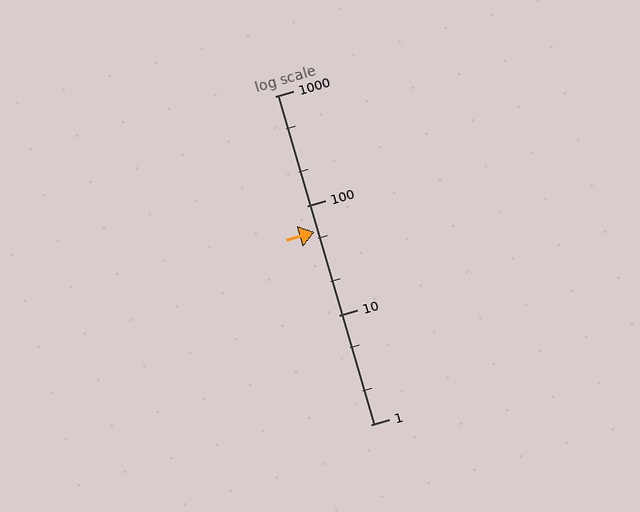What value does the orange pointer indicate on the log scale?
The pointer indicates approximately 57.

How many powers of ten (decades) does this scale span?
The scale spans 3 decades, from 1 to 1000.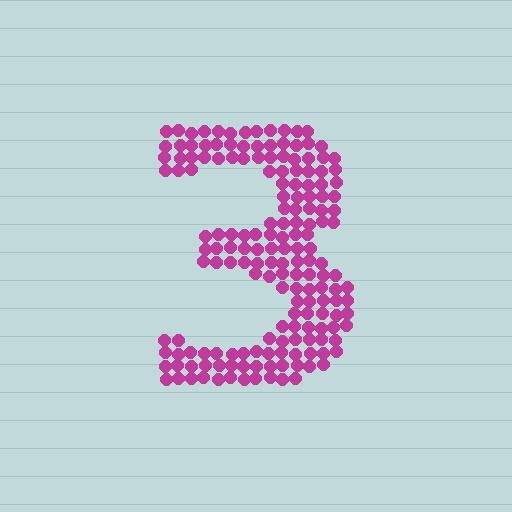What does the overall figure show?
The overall figure shows the digit 3.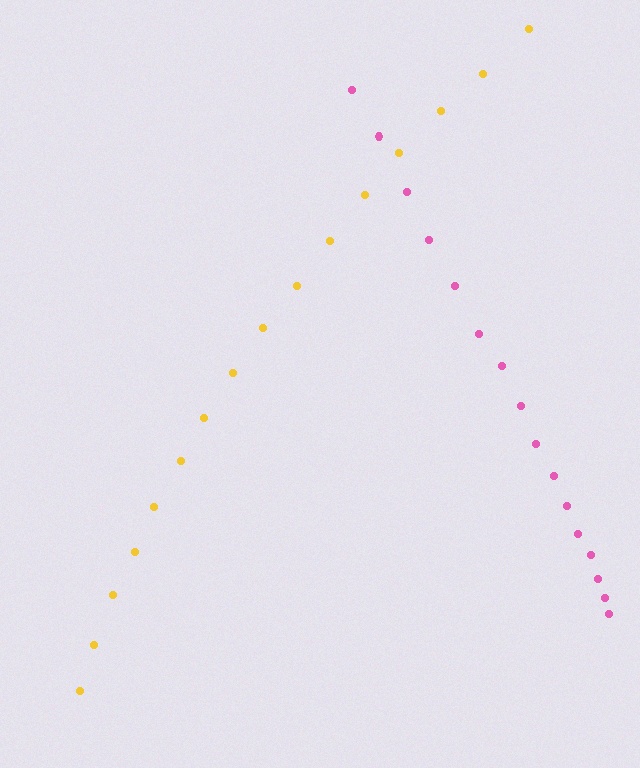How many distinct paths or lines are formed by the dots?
There are 2 distinct paths.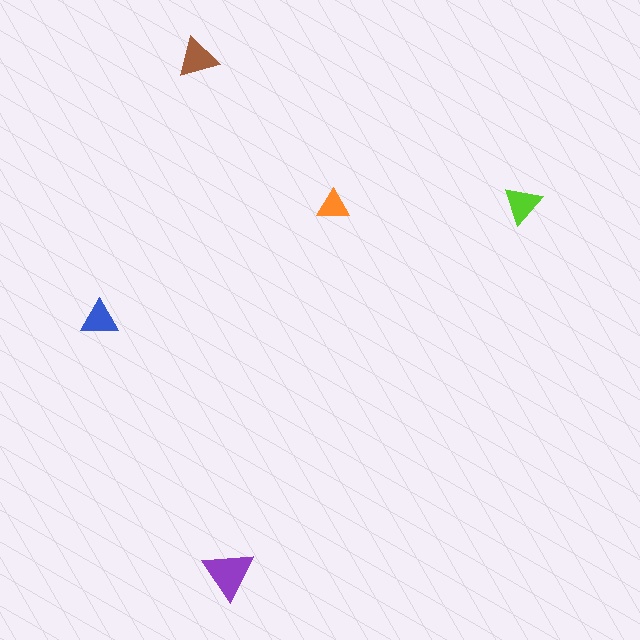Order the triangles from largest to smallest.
the purple one, the brown one, the lime one, the blue one, the orange one.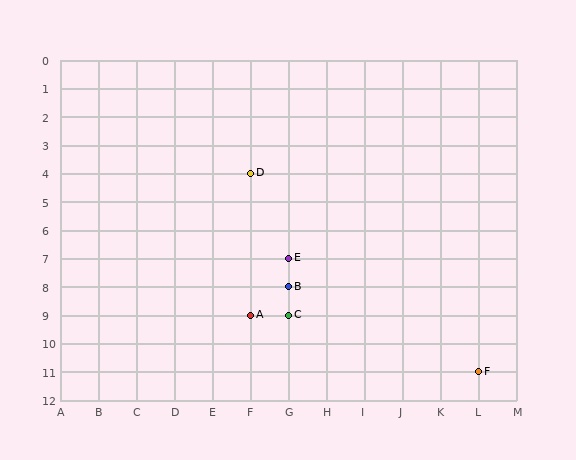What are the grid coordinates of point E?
Point E is at grid coordinates (G, 7).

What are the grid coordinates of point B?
Point B is at grid coordinates (G, 8).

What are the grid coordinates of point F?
Point F is at grid coordinates (L, 11).